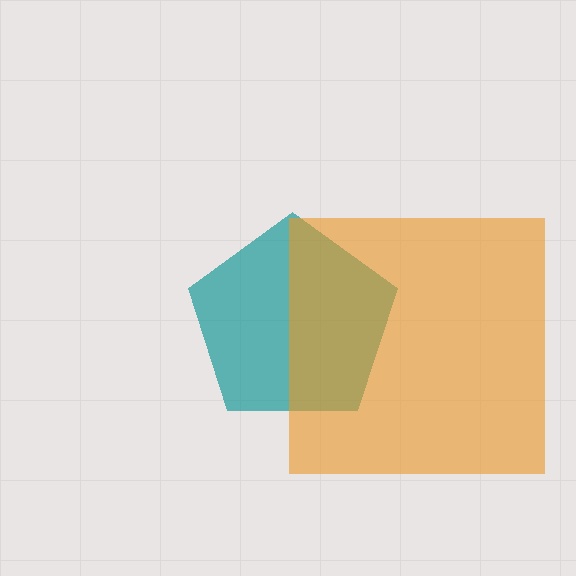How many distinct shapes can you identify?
There are 2 distinct shapes: a teal pentagon, an orange square.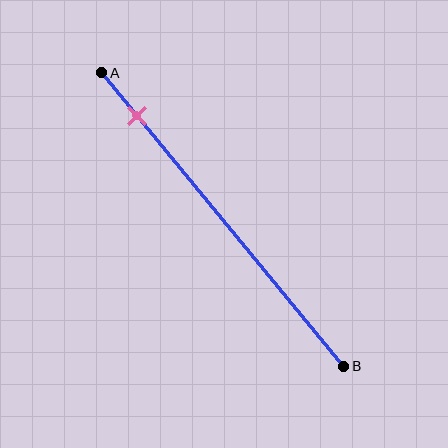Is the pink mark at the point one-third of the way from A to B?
No, the mark is at about 15% from A, not at the 33% one-third point.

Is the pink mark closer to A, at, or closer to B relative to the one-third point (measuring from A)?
The pink mark is closer to point A than the one-third point of segment AB.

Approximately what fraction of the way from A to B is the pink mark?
The pink mark is approximately 15% of the way from A to B.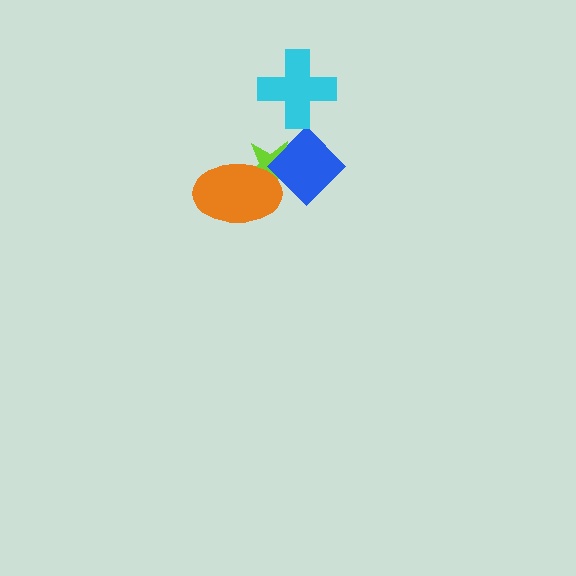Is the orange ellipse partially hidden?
No, no other shape covers it.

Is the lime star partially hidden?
Yes, it is partially covered by another shape.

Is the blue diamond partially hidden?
Yes, it is partially covered by another shape.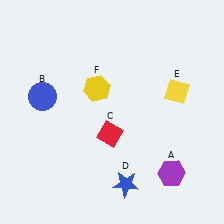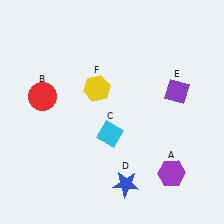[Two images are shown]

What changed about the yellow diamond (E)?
In Image 1, E is yellow. In Image 2, it changed to purple.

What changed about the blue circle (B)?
In Image 1, B is blue. In Image 2, it changed to red.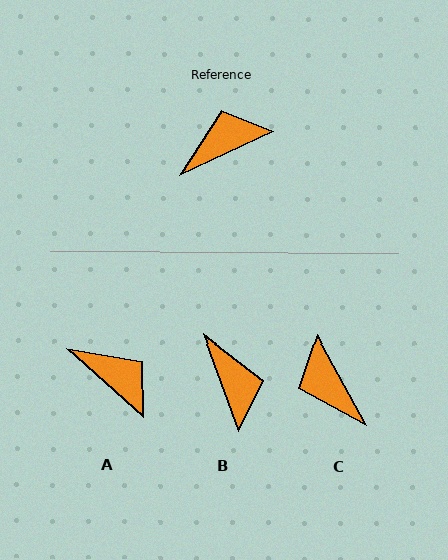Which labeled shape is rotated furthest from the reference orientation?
B, about 95 degrees away.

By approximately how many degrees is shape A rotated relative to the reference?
Approximately 67 degrees clockwise.